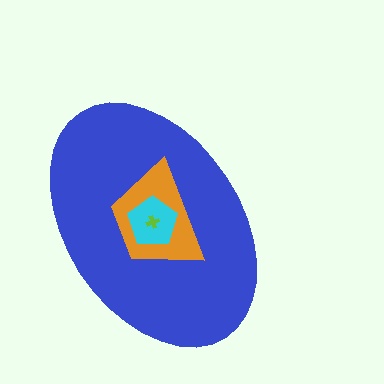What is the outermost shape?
The blue ellipse.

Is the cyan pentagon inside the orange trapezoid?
Yes.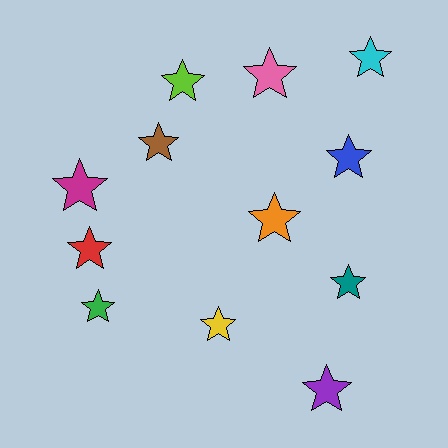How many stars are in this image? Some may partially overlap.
There are 12 stars.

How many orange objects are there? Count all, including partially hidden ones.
There is 1 orange object.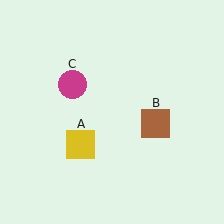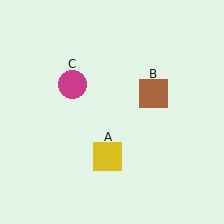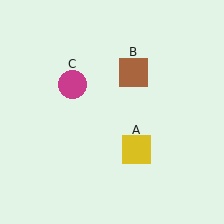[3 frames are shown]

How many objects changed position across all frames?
2 objects changed position: yellow square (object A), brown square (object B).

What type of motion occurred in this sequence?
The yellow square (object A), brown square (object B) rotated counterclockwise around the center of the scene.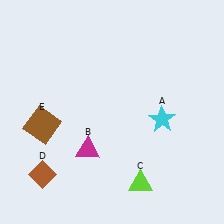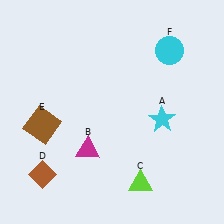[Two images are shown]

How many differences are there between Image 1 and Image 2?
There is 1 difference between the two images.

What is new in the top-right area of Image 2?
A cyan circle (F) was added in the top-right area of Image 2.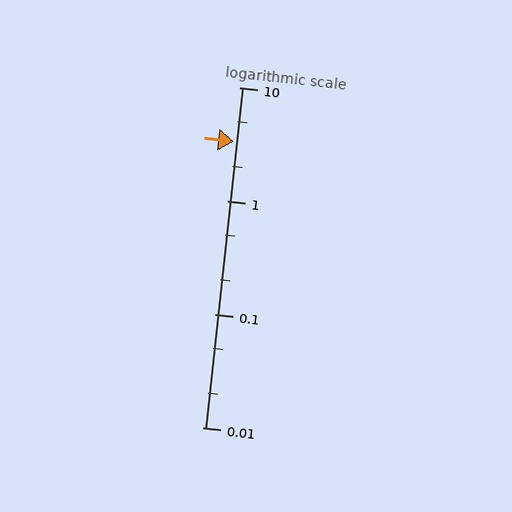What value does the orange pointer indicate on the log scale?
The pointer indicates approximately 3.3.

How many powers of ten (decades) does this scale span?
The scale spans 3 decades, from 0.01 to 10.